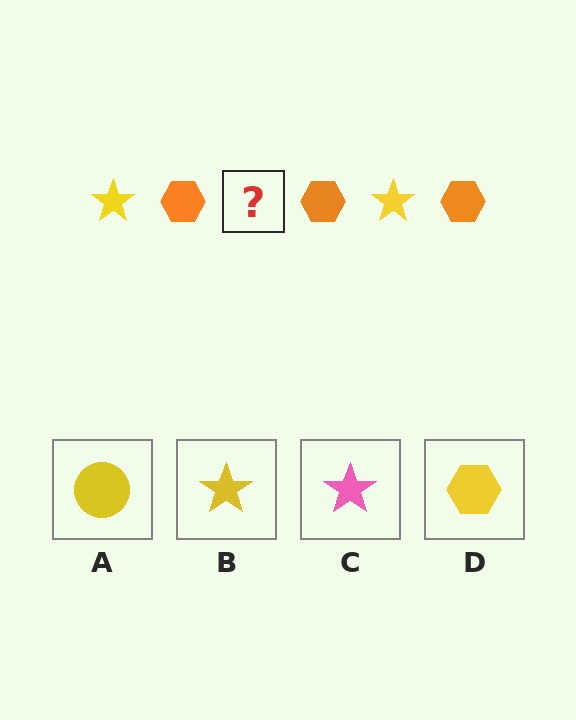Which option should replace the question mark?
Option B.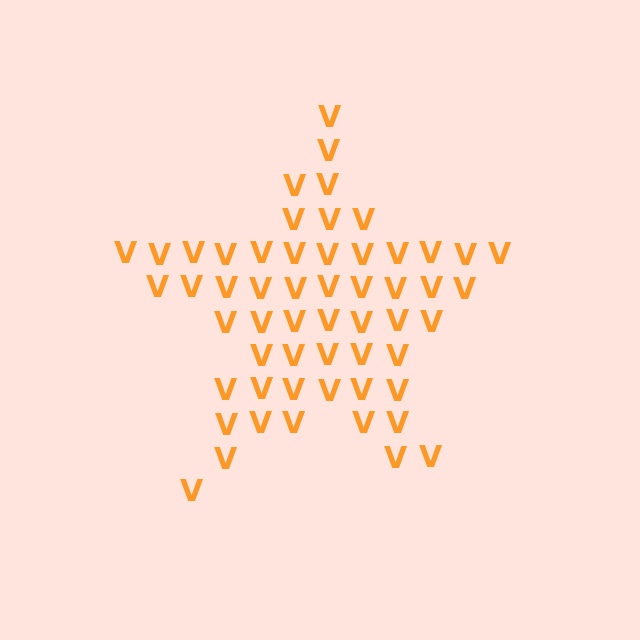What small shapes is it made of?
It is made of small letter V's.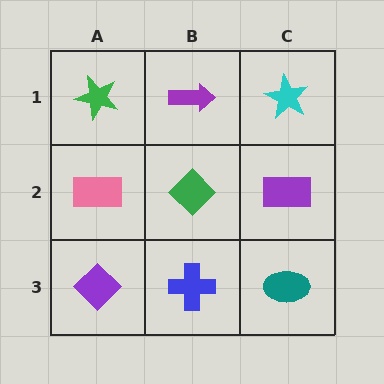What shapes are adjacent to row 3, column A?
A pink rectangle (row 2, column A), a blue cross (row 3, column B).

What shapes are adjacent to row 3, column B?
A green diamond (row 2, column B), a purple diamond (row 3, column A), a teal ellipse (row 3, column C).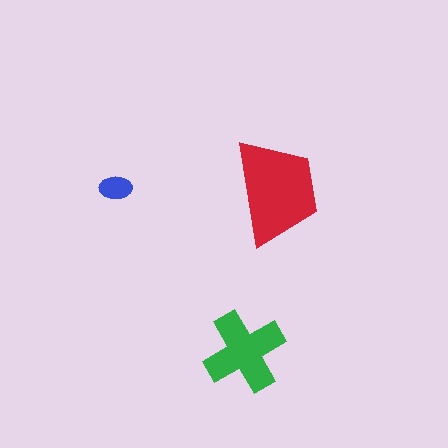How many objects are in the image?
There are 3 objects in the image.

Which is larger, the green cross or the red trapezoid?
The red trapezoid.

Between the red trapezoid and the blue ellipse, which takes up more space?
The red trapezoid.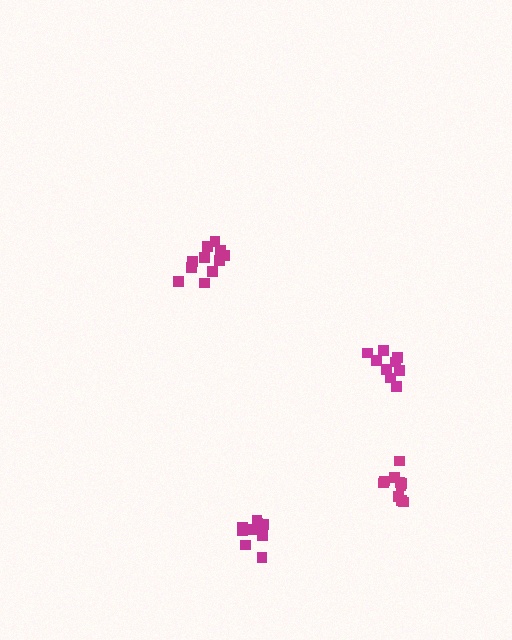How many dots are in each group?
Group 1: 11 dots, Group 2: 11 dots, Group 3: 9 dots, Group 4: 10 dots (41 total).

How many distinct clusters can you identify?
There are 4 distinct clusters.